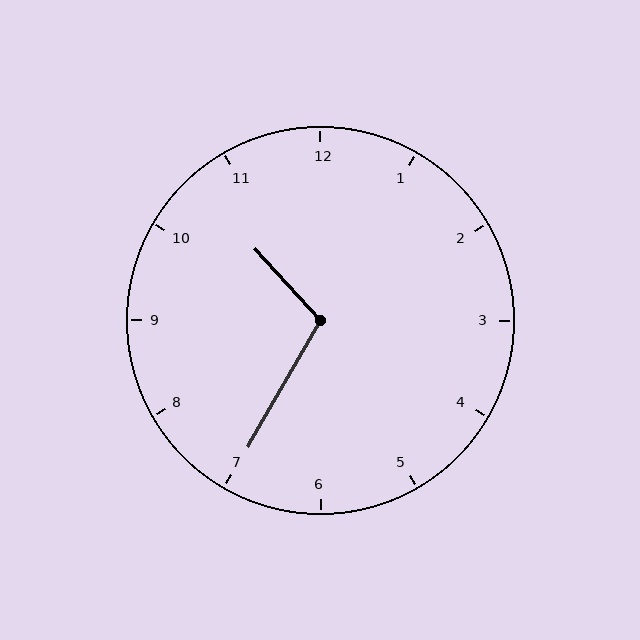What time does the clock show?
10:35.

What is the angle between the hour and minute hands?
Approximately 108 degrees.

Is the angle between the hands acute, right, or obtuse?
It is obtuse.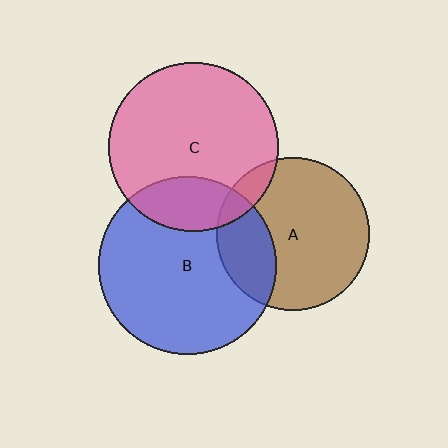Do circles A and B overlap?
Yes.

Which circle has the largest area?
Circle B (blue).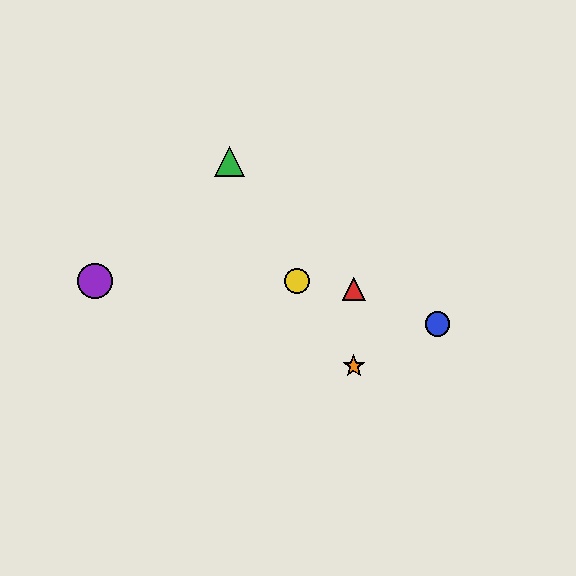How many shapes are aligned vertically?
2 shapes (the red triangle, the orange star) are aligned vertically.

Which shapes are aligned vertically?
The red triangle, the orange star are aligned vertically.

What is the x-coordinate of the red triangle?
The red triangle is at x≈354.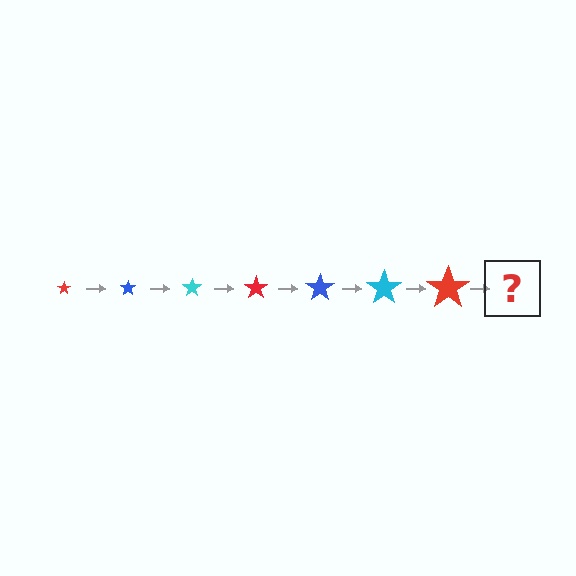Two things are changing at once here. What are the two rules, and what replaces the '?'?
The two rules are that the star grows larger each step and the color cycles through red, blue, and cyan. The '?' should be a blue star, larger than the previous one.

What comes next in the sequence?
The next element should be a blue star, larger than the previous one.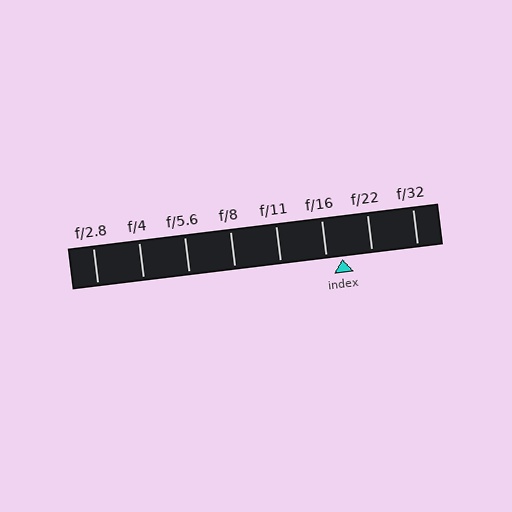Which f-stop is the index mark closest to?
The index mark is closest to f/16.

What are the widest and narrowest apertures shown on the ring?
The widest aperture shown is f/2.8 and the narrowest is f/32.